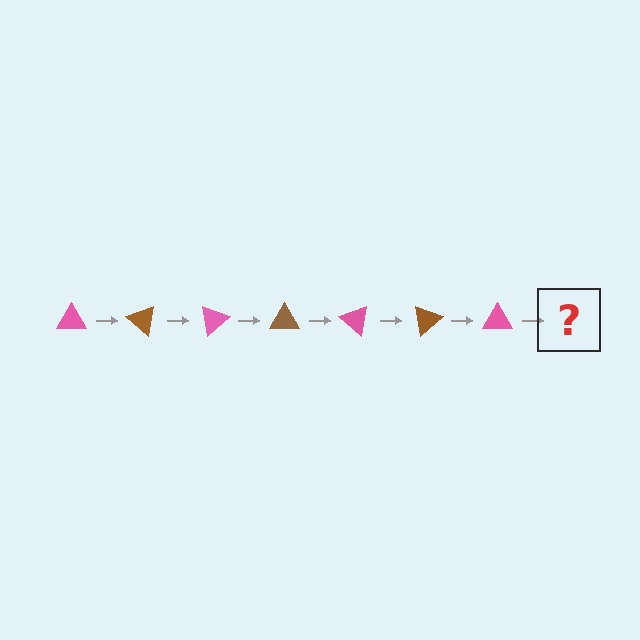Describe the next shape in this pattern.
It should be a brown triangle, rotated 280 degrees from the start.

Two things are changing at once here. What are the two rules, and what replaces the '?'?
The two rules are that it rotates 40 degrees each step and the color cycles through pink and brown. The '?' should be a brown triangle, rotated 280 degrees from the start.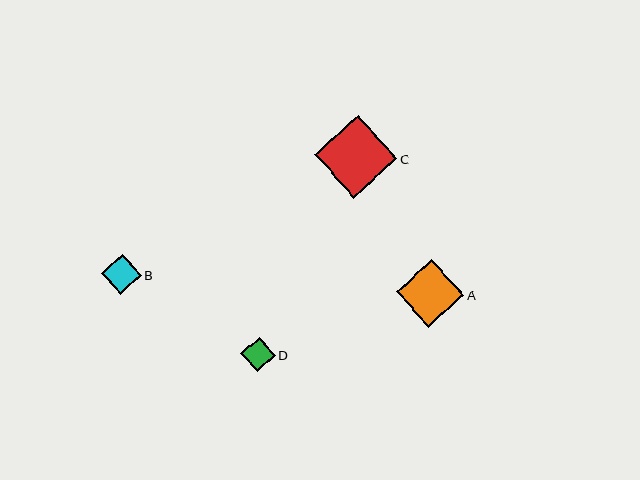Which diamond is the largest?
Diamond C is the largest with a size of approximately 83 pixels.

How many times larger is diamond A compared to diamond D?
Diamond A is approximately 2.0 times the size of diamond D.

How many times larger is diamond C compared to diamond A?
Diamond C is approximately 1.2 times the size of diamond A.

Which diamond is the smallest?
Diamond D is the smallest with a size of approximately 34 pixels.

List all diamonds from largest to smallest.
From largest to smallest: C, A, B, D.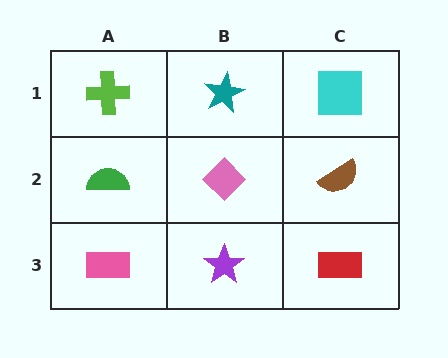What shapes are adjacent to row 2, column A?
A lime cross (row 1, column A), a pink rectangle (row 3, column A), a pink diamond (row 2, column B).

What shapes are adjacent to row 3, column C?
A brown semicircle (row 2, column C), a purple star (row 3, column B).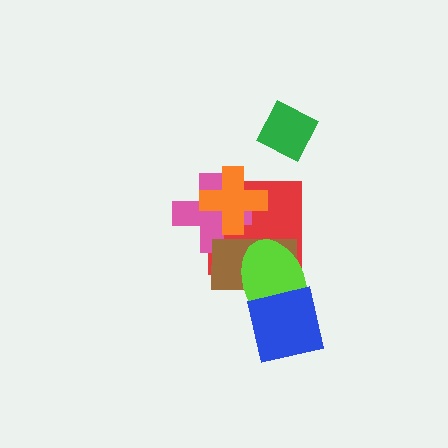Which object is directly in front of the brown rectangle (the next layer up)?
The lime ellipse is directly in front of the brown rectangle.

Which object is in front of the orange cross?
The brown rectangle is in front of the orange cross.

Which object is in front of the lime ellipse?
The blue square is in front of the lime ellipse.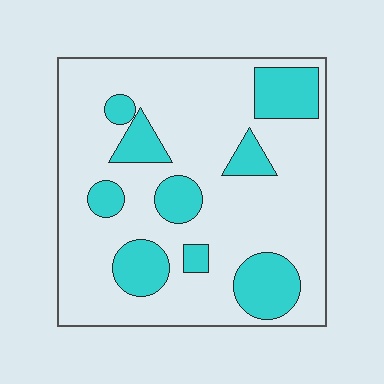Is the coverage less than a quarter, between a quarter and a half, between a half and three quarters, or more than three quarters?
Less than a quarter.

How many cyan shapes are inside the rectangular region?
9.